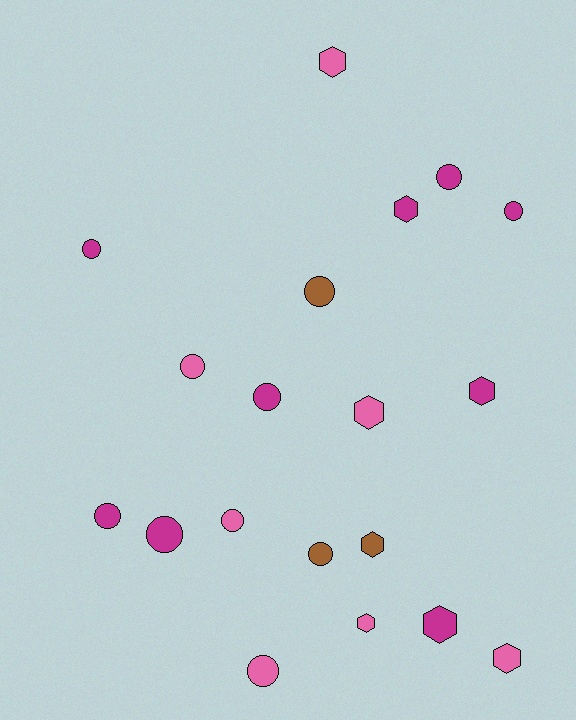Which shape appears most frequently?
Circle, with 11 objects.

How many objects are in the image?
There are 19 objects.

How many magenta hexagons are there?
There are 3 magenta hexagons.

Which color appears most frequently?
Magenta, with 9 objects.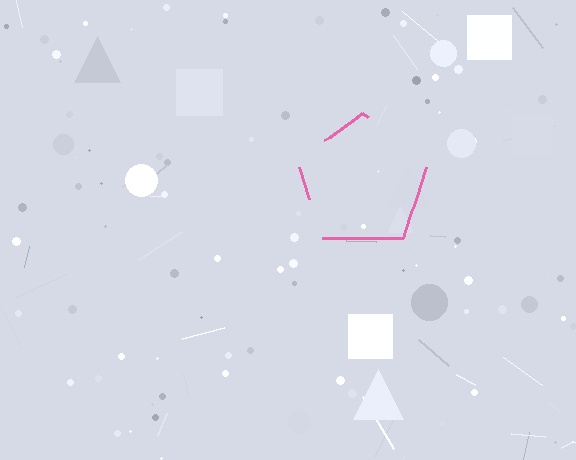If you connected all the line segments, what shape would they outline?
They would outline a pentagon.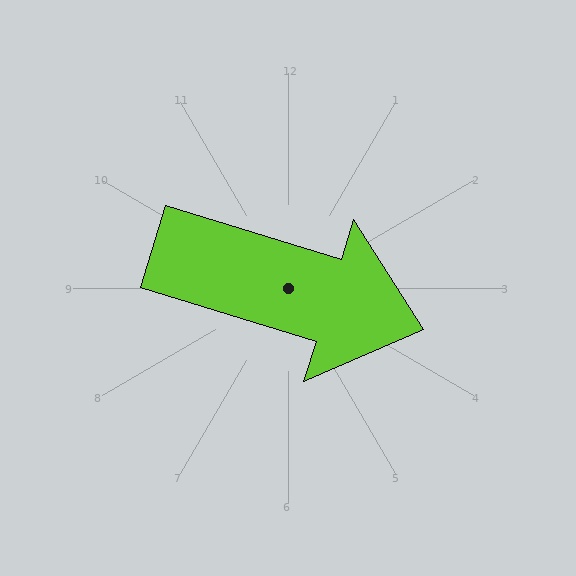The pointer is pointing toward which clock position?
Roughly 4 o'clock.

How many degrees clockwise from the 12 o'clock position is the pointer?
Approximately 107 degrees.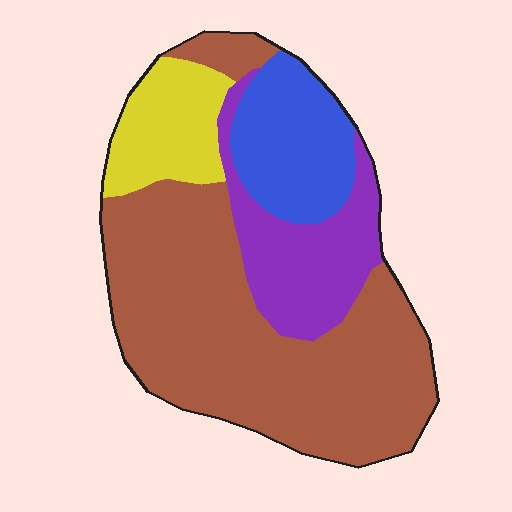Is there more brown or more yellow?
Brown.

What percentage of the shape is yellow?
Yellow covers roughly 10% of the shape.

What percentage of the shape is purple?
Purple covers roughly 15% of the shape.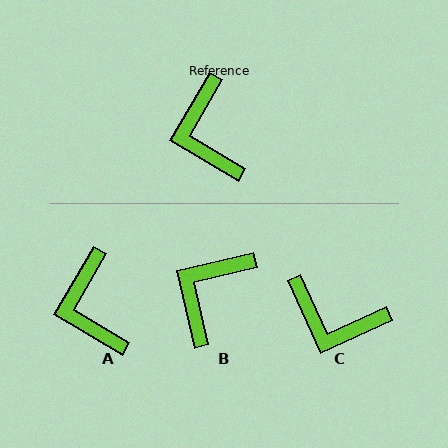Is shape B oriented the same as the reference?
No, it is off by about 47 degrees.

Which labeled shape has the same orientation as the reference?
A.